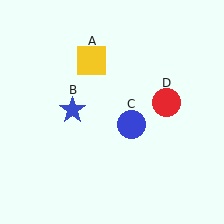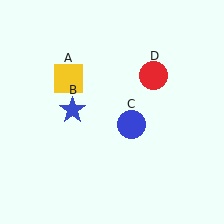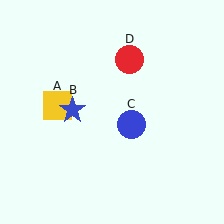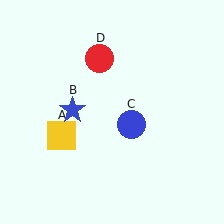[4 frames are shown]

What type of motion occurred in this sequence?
The yellow square (object A), red circle (object D) rotated counterclockwise around the center of the scene.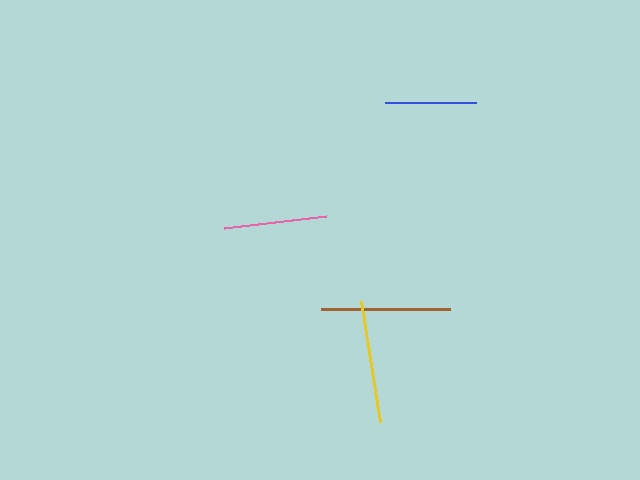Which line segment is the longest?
The brown line is the longest at approximately 129 pixels.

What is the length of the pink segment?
The pink segment is approximately 103 pixels long.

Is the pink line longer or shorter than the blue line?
The pink line is longer than the blue line.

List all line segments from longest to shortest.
From longest to shortest: brown, yellow, pink, blue.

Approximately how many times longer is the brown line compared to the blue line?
The brown line is approximately 1.4 times the length of the blue line.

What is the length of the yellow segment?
The yellow segment is approximately 122 pixels long.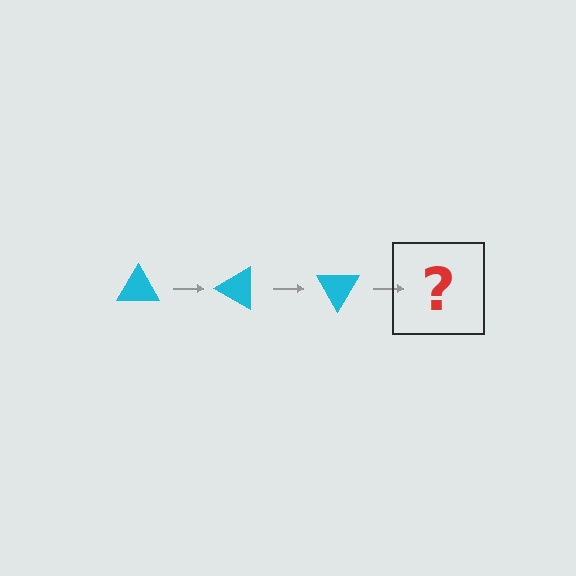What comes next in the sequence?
The next element should be a cyan triangle rotated 90 degrees.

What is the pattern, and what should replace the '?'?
The pattern is that the triangle rotates 30 degrees each step. The '?' should be a cyan triangle rotated 90 degrees.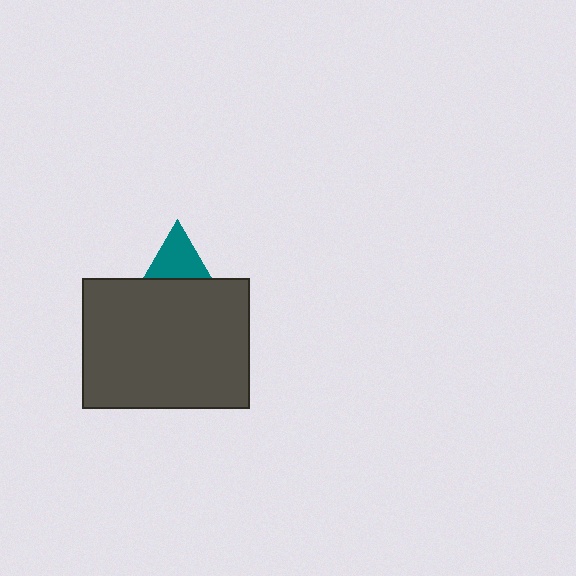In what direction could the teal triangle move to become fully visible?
The teal triangle could move up. That would shift it out from behind the dark gray rectangle entirely.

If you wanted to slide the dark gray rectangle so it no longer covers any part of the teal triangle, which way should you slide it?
Slide it down — that is the most direct way to separate the two shapes.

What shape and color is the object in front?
The object in front is a dark gray rectangle.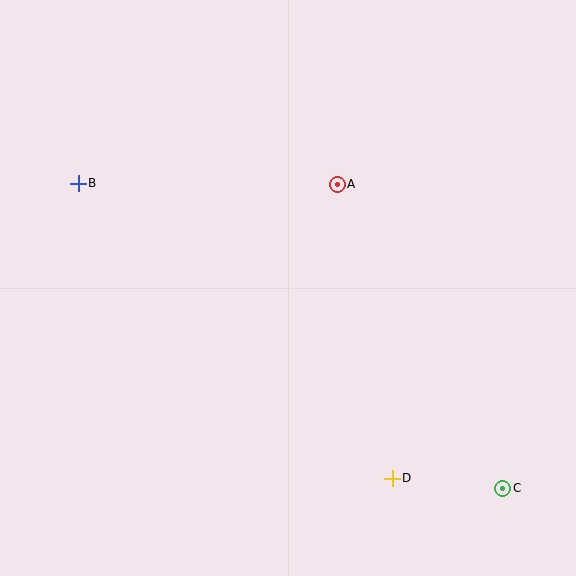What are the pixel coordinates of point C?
Point C is at (503, 488).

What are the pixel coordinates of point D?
Point D is at (392, 478).